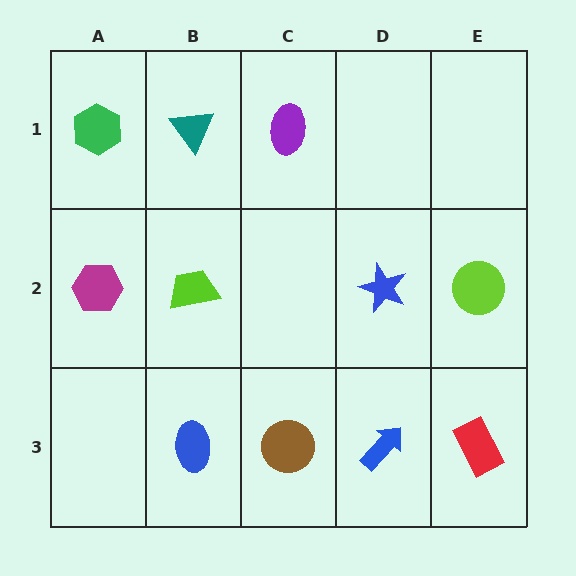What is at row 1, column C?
A purple ellipse.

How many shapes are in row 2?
4 shapes.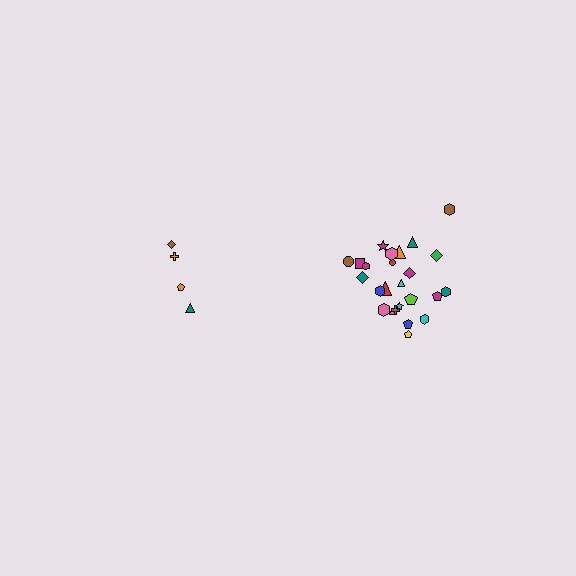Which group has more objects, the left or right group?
The right group.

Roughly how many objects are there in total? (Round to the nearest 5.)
Roughly 30 objects in total.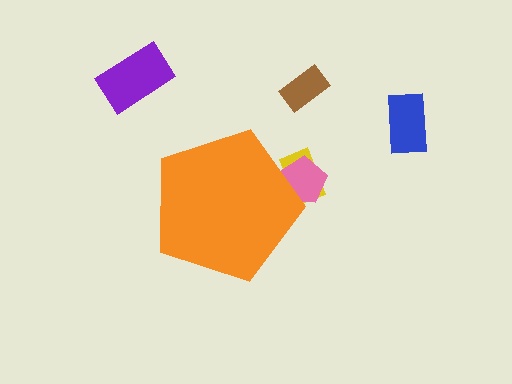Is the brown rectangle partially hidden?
No, the brown rectangle is fully visible.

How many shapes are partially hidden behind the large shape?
2 shapes are partially hidden.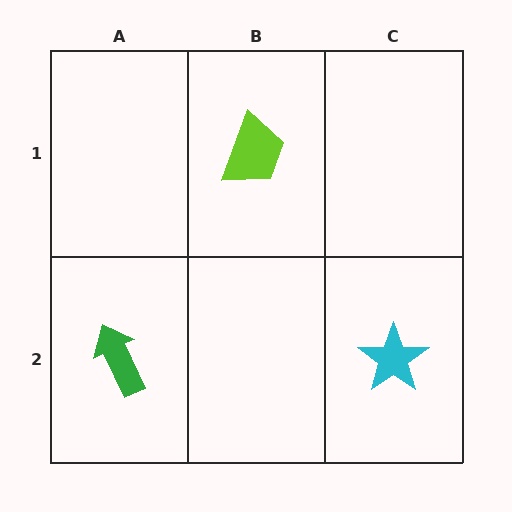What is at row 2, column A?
A green arrow.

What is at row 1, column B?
A lime trapezoid.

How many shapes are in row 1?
1 shape.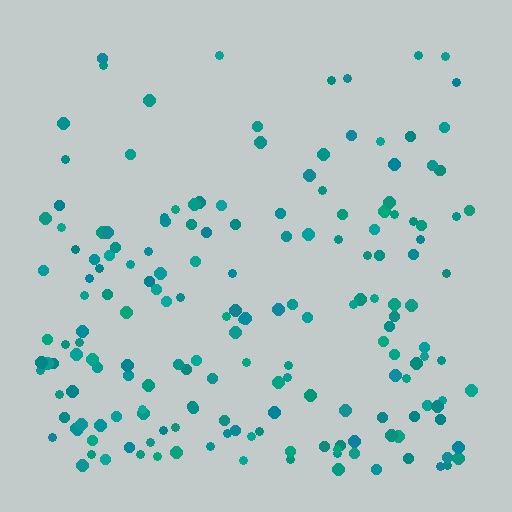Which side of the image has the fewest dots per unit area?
The top.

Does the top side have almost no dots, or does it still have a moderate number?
Still a moderate number, just noticeably fewer than the bottom.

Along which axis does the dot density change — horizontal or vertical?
Vertical.